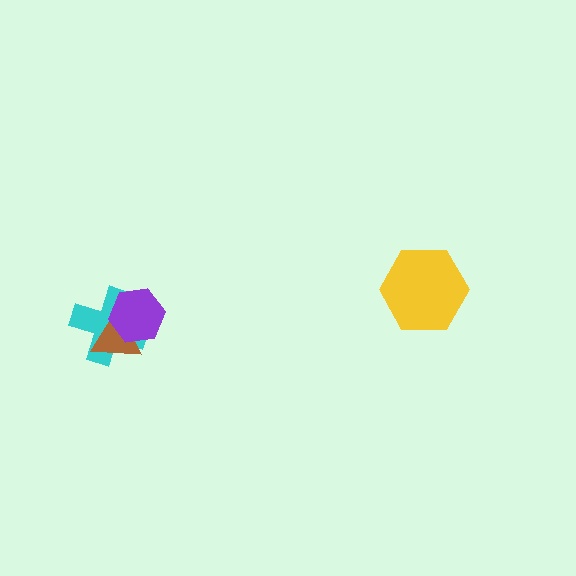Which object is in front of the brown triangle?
The purple hexagon is in front of the brown triangle.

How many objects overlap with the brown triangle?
2 objects overlap with the brown triangle.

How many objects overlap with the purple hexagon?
2 objects overlap with the purple hexagon.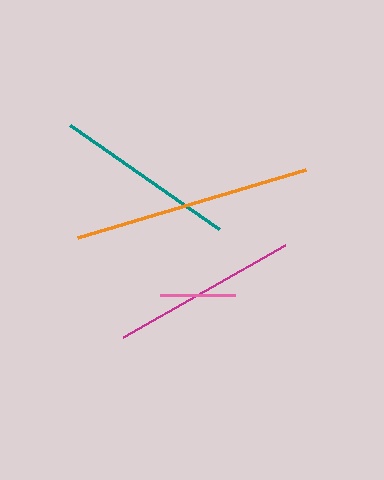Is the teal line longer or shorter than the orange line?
The orange line is longer than the teal line.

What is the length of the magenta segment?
The magenta segment is approximately 186 pixels long.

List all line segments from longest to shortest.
From longest to shortest: orange, magenta, teal, pink.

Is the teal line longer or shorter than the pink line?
The teal line is longer than the pink line.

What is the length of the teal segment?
The teal segment is approximately 181 pixels long.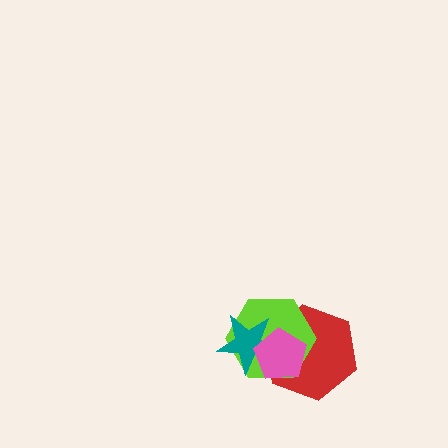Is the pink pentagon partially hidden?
No, no other shape covers it.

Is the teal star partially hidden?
Yes, it is partially covered by another shape.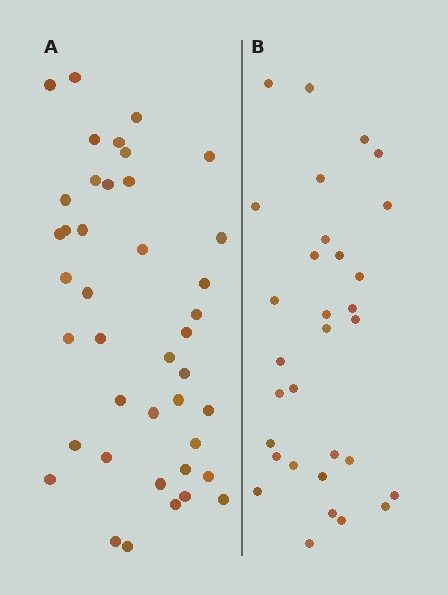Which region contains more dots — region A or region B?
Region A (the left region) has more dots.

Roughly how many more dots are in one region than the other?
Region A has roughly 10 or so more dots than region B.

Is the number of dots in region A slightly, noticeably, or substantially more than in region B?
Region A has noticeably more, but not dramatically so. The ratio is roughly 1.3 to 1.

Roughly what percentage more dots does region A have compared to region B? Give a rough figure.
About 30% more.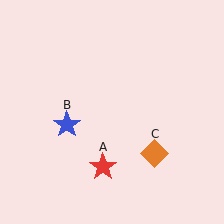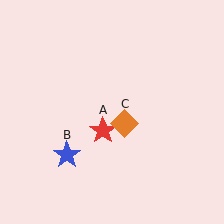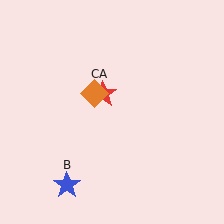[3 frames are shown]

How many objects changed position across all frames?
3 objects changed position: red star (object A), blue star (object B), orange diamond (object C).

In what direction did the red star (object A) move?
The red star (object A) moved up.